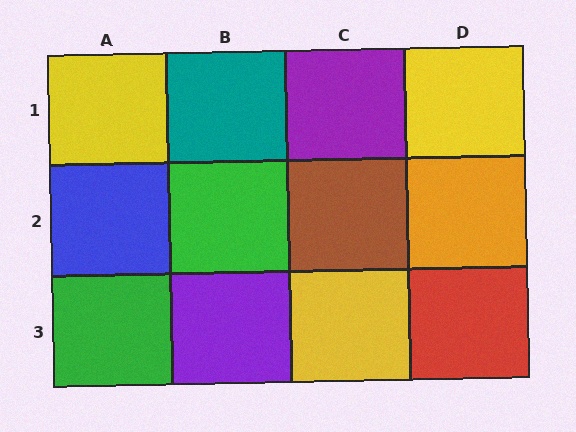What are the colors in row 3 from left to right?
Green, purple, yellow, red.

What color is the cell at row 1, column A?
Yellow.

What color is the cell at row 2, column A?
Blue.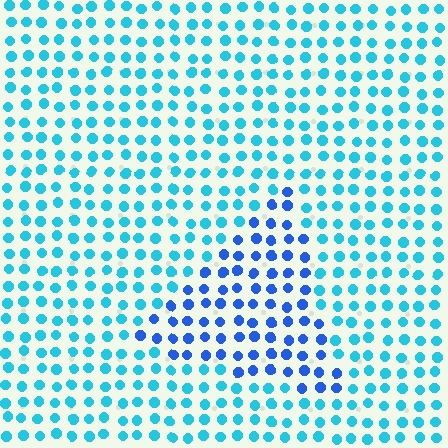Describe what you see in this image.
The image is filled with small cyan elements in a uniform arrangement. A triangle-shaped region is visible where the elements are tinted to a slightly different hue, forming a subtle color boundary.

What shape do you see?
I see a triangle.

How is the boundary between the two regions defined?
The boundary is defined purely by a slight shift in hue (about 35 degrees). Spacing, size, and orientation are identical on both sides.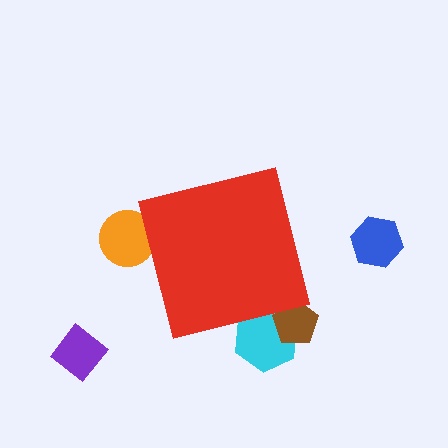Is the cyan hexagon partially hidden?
Yes, the cyan hexagon is partially hidden behind the red square.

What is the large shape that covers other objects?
A red square.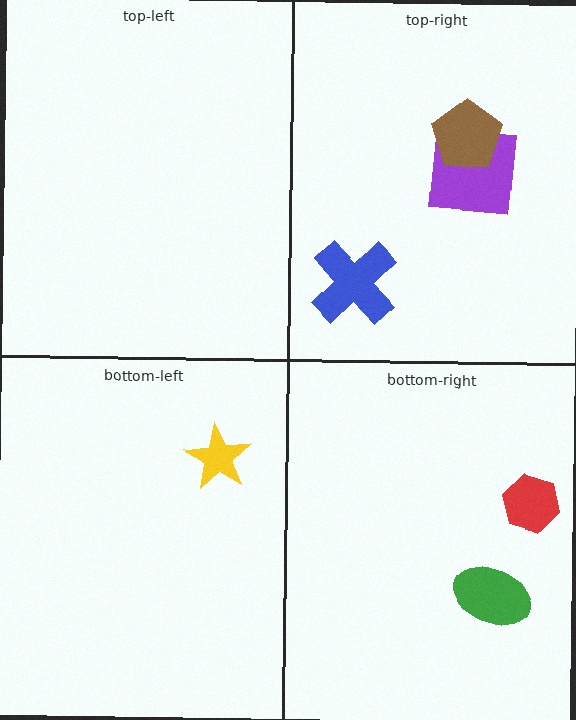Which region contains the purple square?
The top-right region.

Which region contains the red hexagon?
The bottom-right region.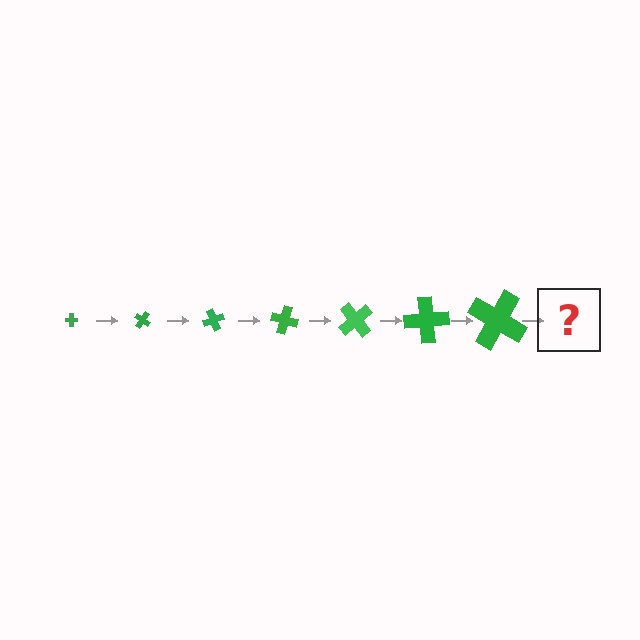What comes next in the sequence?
The next element should be a cross, larger than the previous one and rotated 245 degrees from the start.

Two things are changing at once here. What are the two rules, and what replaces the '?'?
The two rules are that the cross grows larger each step and it rotates 35 degrees each step. The '?' should be a cross, larger than the previous one and rotated 245 degrees from the start.